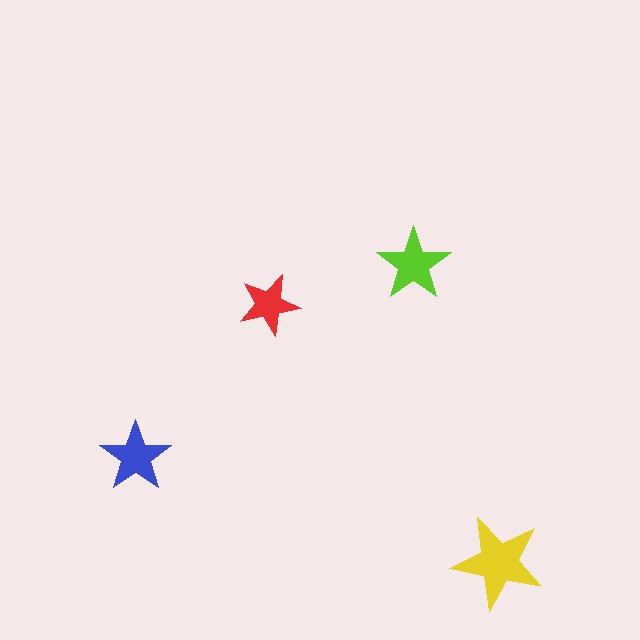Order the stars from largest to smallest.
the yellow one, the lime one, the blue one, the red one.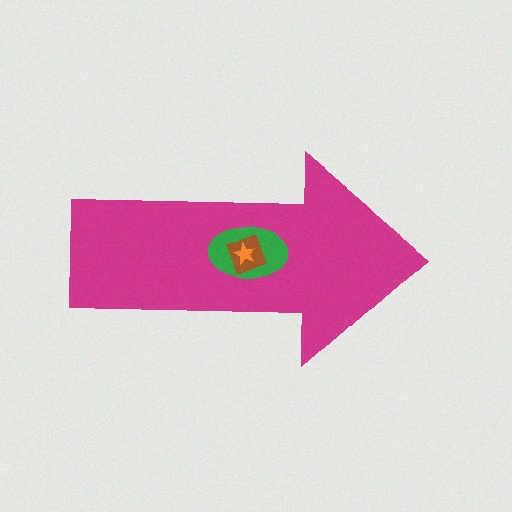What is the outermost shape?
The magenta arrow.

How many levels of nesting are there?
4.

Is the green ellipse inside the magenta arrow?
Yes.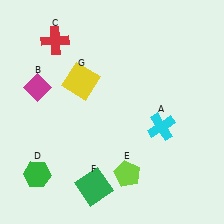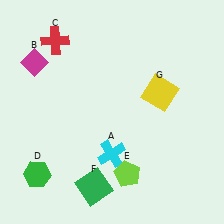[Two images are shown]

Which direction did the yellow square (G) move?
The yellow square (G) moved right.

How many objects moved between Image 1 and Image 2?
3 objects moved between the two images.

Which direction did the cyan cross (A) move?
The cyan cross (A) moved left.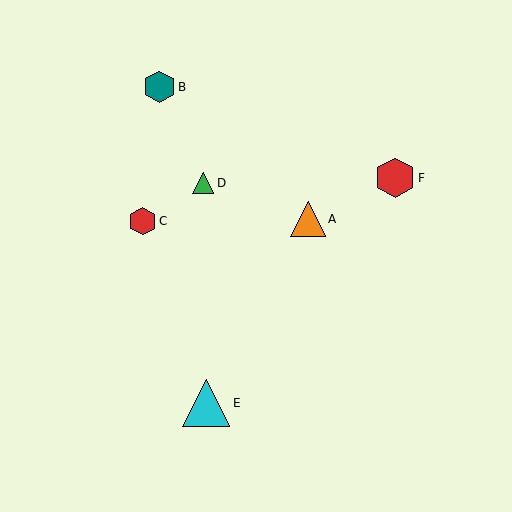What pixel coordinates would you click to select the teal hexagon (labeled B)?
Click at (159, 87) to select the teal hexagon B.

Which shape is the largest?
The cyan triangle (labeled E) is the largest.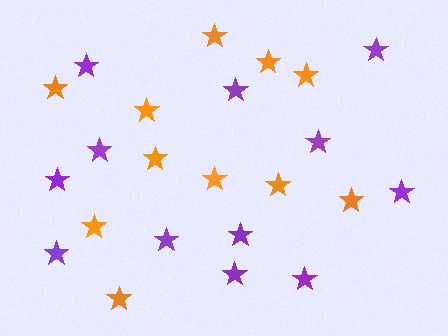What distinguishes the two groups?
There are 2 groups: one group of purple stars (12) and one group of orange stars (11).